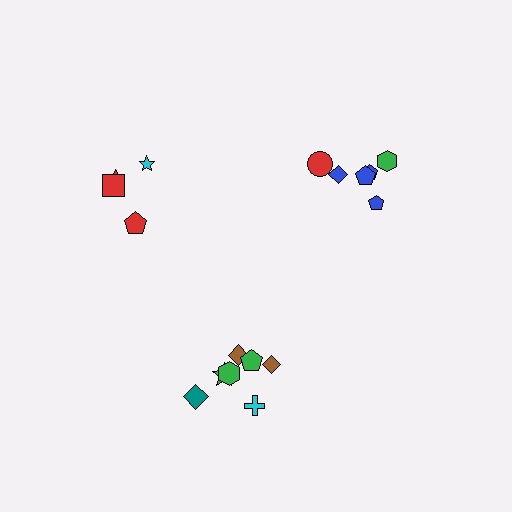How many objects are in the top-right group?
There are 6 objects.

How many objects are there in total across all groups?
There are 17 objects.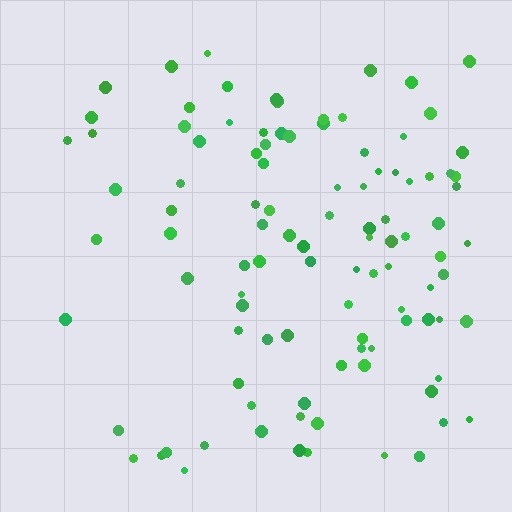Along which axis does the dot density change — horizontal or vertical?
Horizontal.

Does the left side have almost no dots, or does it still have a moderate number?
Still a moderate number, just noticeably fewer than the right.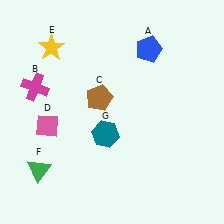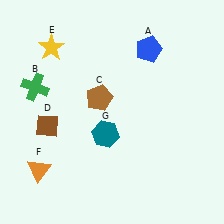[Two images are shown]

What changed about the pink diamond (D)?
In Image 1, D is pink. In Image 2, it changed to brown.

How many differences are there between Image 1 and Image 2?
There are 3 differences between the two images.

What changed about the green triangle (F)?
In Image 1, F is green. In Image 2, it changed to orange.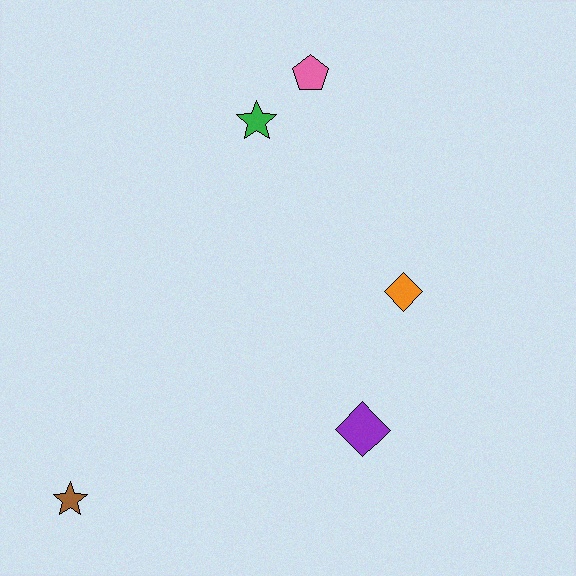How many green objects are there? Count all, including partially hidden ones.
There is 1 green object.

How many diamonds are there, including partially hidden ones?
There are 2 diamonds.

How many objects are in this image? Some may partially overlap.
There are 5 objects.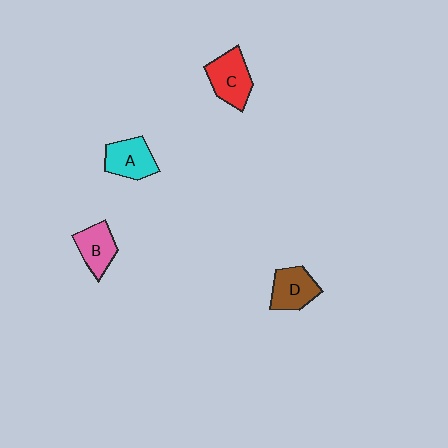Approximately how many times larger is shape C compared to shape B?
Approximately 1.2 times.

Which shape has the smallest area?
Shape B (pink).